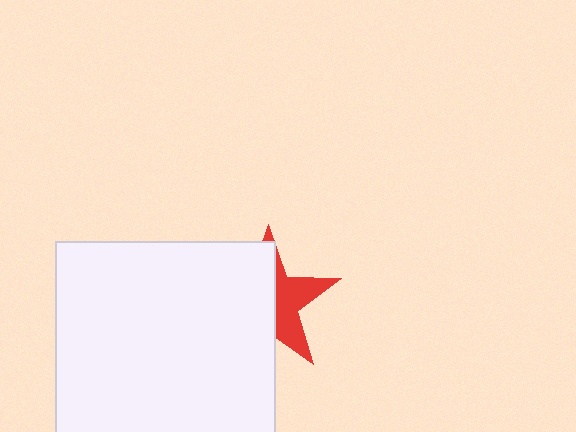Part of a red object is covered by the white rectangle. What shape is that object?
It is a star.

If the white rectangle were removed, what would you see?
You would see the complete red star.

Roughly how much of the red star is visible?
A small part of it is visible (roughly 41%).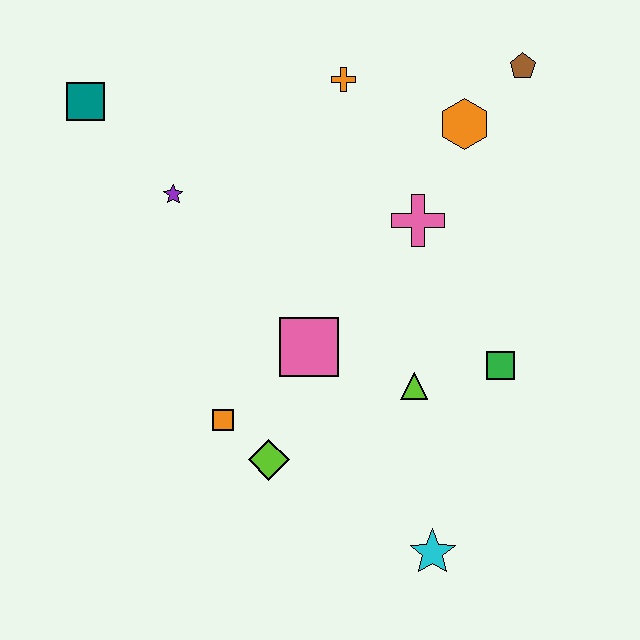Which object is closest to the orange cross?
The orange hexagon is closest to the orange cross.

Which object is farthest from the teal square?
The cyan star is farthest from the teal square.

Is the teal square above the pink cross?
Yes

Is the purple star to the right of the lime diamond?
No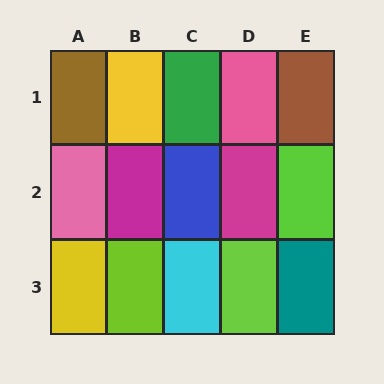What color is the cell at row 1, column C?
Green.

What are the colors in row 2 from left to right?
Pink, magenta, blue, magenta, lime.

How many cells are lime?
3 cells are lime.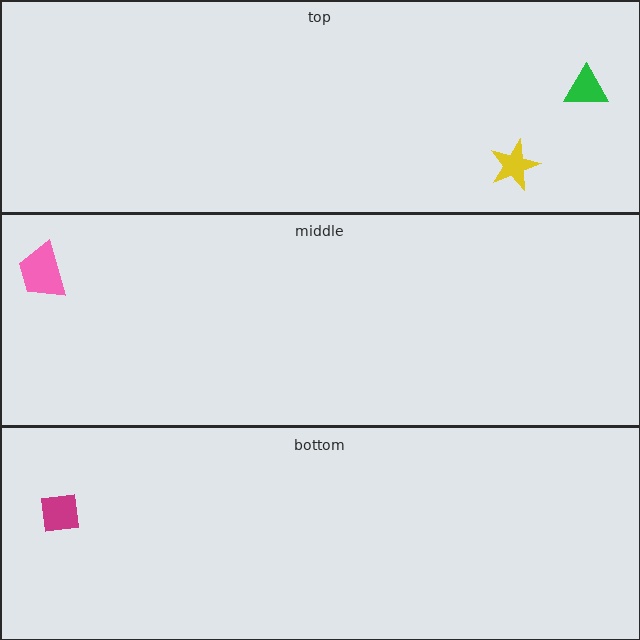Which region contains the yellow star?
The top region.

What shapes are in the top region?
The green triangle, the yellow star.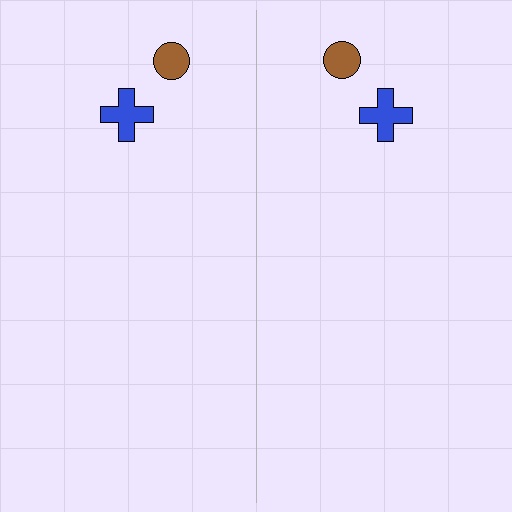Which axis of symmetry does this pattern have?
The pattern has a vertical axis of symmetry running through the center of the image.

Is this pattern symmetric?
Yes, this pattern has bilateral (reflection) symmetry.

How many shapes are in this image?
There are 4 shapes in this image.